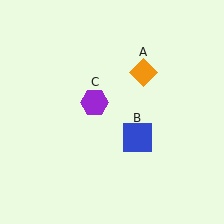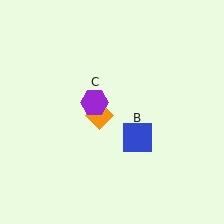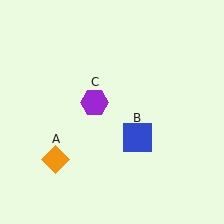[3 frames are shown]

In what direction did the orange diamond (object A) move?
The orange diamond (object A) moved down and to the left.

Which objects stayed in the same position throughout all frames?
Blue square (object B) and purple hexagon (object C) remained stationary.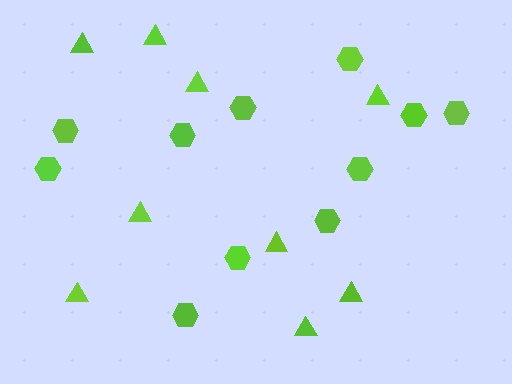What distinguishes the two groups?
There are 2 groups: one group of hexagons (11) and one group of triangles (9).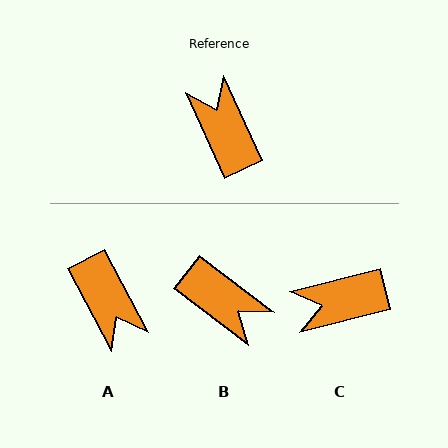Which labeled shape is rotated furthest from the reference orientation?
A, about 177 degrees away.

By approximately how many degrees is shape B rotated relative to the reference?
Approximately 152 degrees clockwise.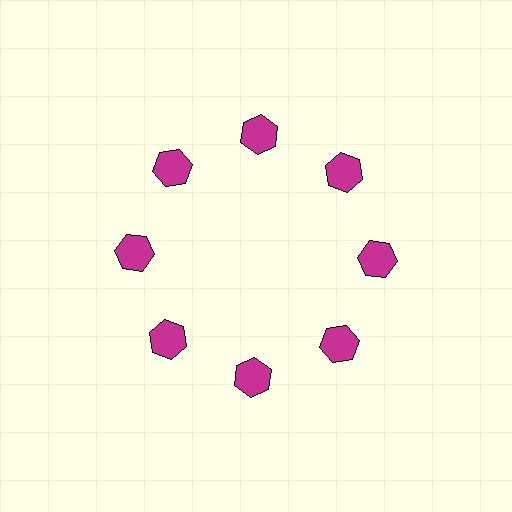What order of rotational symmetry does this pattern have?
This pattern has 8-fold rotational symmetry.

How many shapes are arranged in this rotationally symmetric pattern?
There are 8 shapes, arranged in 8 groups of 1.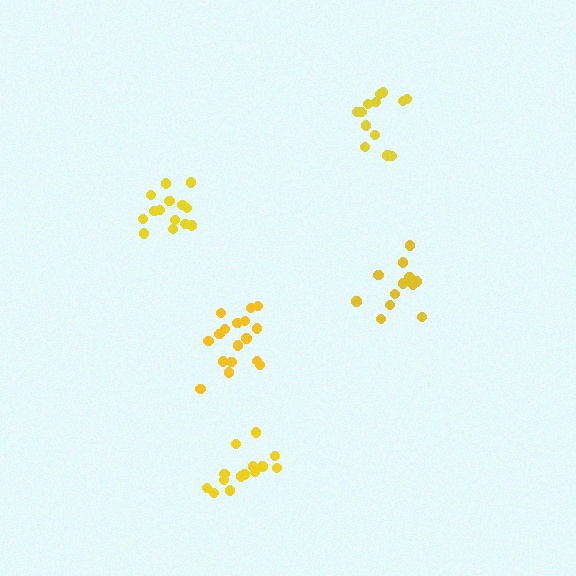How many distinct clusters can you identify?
There are 5 distinct clusters.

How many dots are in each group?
Group 1: 14 dots, Group 2: 13 dots, Group 3: 17 dots, Group 4: 14 dots, Group 5: 13 dots (71 total).